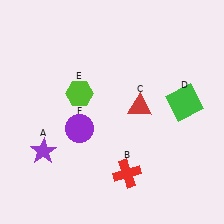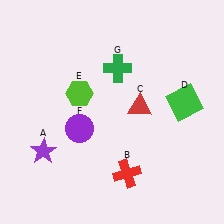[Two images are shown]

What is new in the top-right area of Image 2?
A green cross (G) was added in the top-right area of Image 2.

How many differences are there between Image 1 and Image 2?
There is 1 difference between the two images.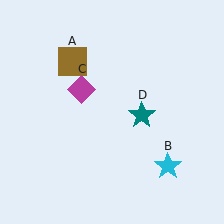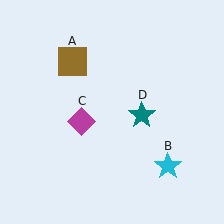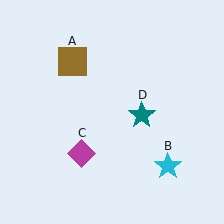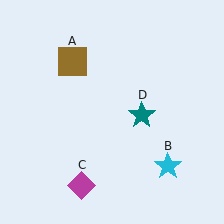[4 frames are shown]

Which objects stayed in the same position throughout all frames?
Brown square (object A) and cyan star (object B) and teal star (object D) remained stationary.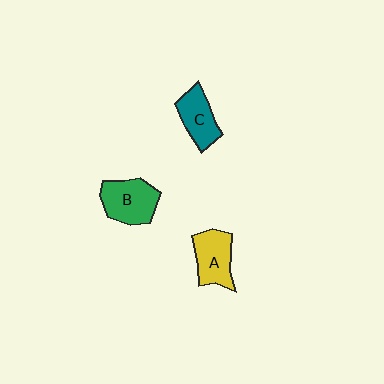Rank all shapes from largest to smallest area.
From largest to smallest: B (green), A (yellow), C (teal).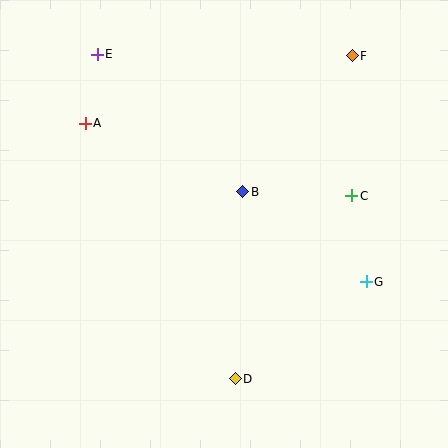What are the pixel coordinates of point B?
Point B is at (243, 192).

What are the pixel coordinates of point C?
Point C is at (352, 196).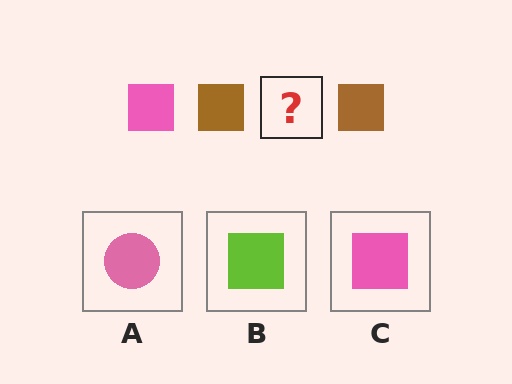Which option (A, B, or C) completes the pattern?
C.